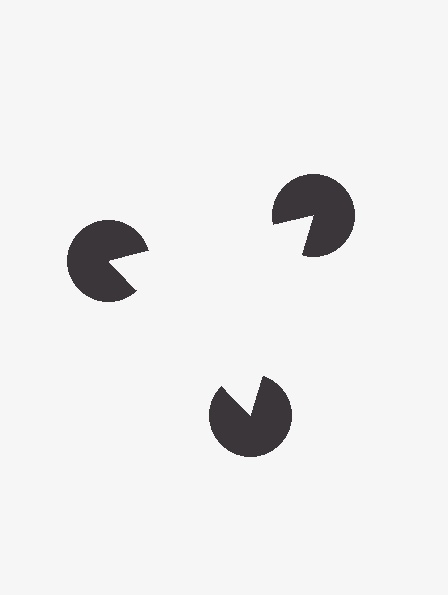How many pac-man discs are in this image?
There are 3 — one at each vertex of the illusory triangle.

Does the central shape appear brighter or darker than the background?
It typically appears slightly brighter than the background, even though no actual brightness change is drawn.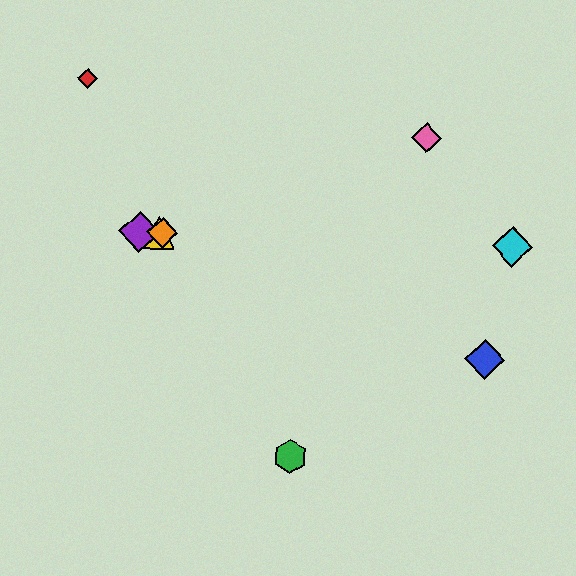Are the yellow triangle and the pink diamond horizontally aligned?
No, the yellow triangle is at y≈233 and the pink diamond is at y≈138.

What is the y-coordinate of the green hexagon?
The green hexagon is at y≈457.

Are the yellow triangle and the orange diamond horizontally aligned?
Yes, both are at y≈233.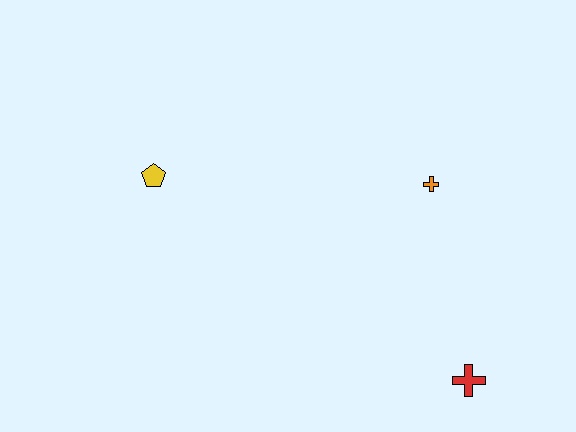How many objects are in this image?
There are 3 objects.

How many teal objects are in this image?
There are no teal objects.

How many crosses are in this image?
There are 2 crosses.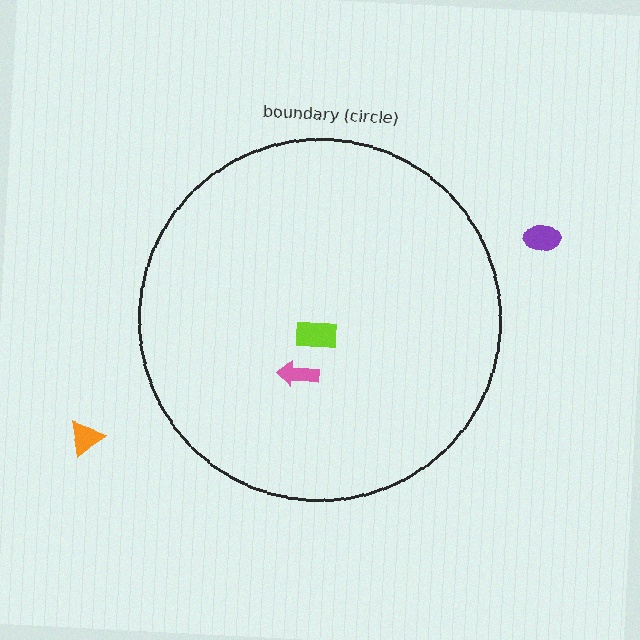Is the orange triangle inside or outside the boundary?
Outside.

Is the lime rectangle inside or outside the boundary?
Inside.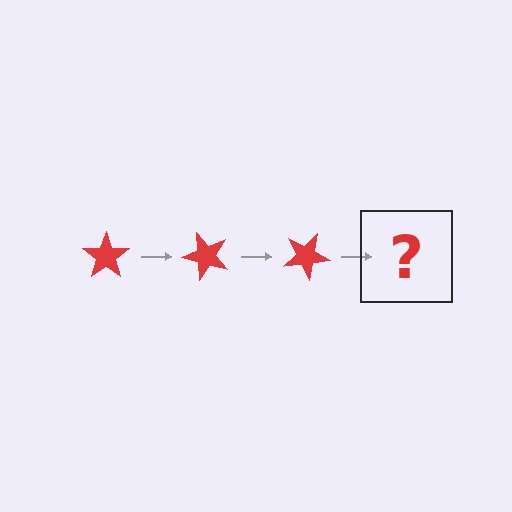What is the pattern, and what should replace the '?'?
The pattern is that the star rotates 50 degrees each step. The '?' should be a red star rotated 150 degrees.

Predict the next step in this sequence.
The next step is a red star rotated 150 degrees.